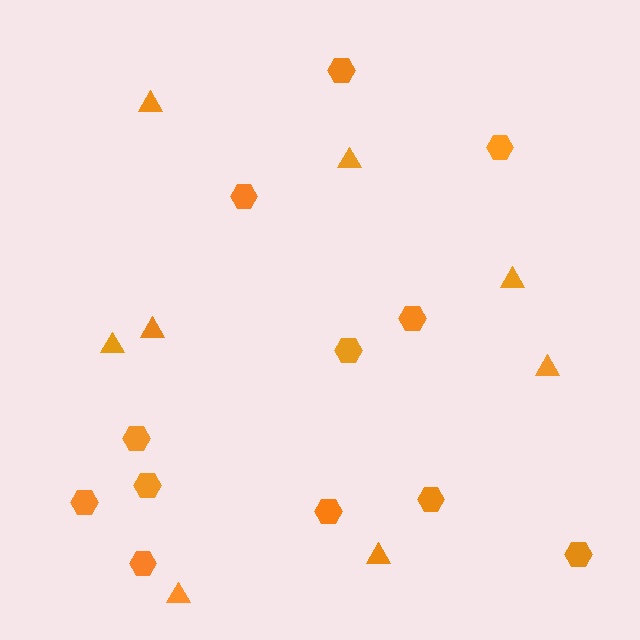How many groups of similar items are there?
There are 2 groups: one group of hexagons (12) and one group of triangles (8).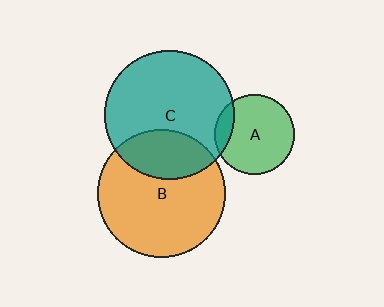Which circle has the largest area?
Circle C (teal).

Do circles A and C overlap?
Yes.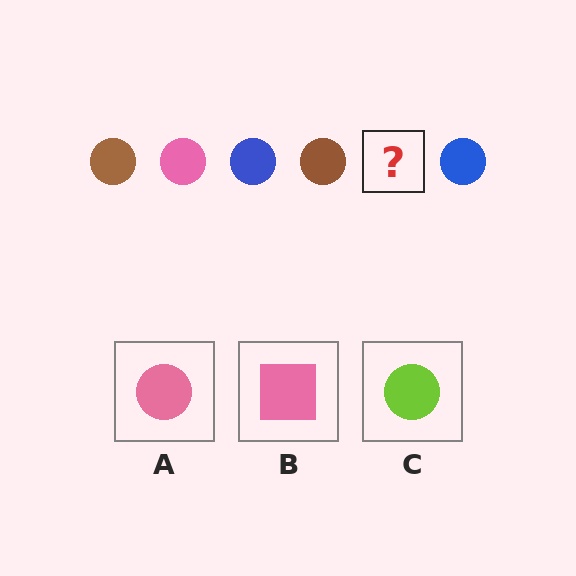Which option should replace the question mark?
Option A.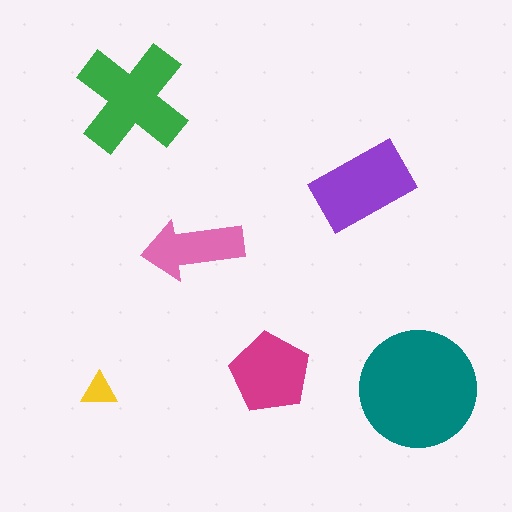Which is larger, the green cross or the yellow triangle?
The green cross.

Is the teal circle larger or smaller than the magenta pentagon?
Larger.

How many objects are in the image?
There are 6 objects in the image.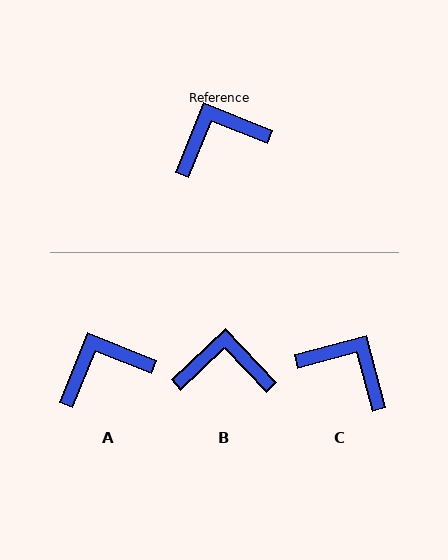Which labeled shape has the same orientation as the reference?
A.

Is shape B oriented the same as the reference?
No, it is off by about 25 degrees.